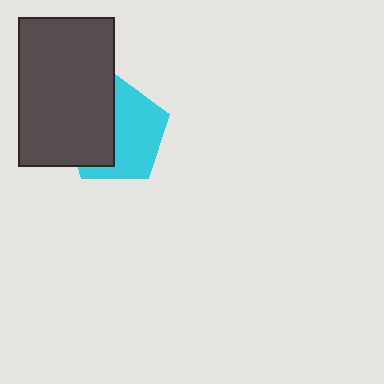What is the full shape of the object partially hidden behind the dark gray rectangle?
The partially hidden object is a cyan pentagon.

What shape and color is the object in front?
The object in front is a dark gray rectangle.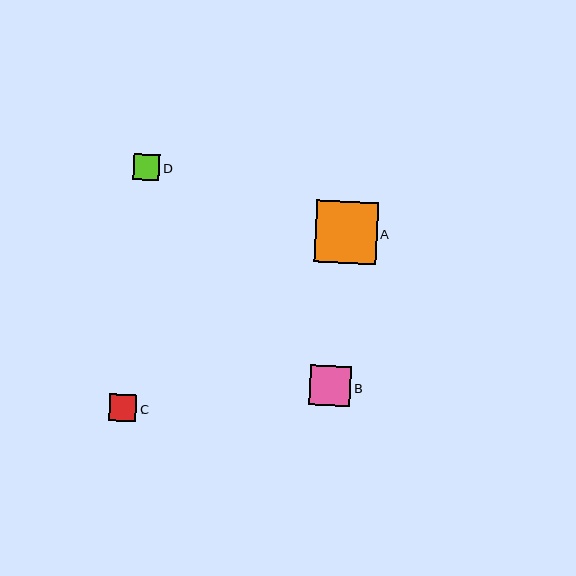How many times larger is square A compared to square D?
Square A is approximately 2.4 times the size of square D.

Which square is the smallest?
Square D is the smallest with a size of approximately 26 pixels.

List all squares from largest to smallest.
From largest to smallest: A, B, C, D.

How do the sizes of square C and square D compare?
Square C and square D are approximately the same size.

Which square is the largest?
Square A is the largest with a size of approximately 62 pixels.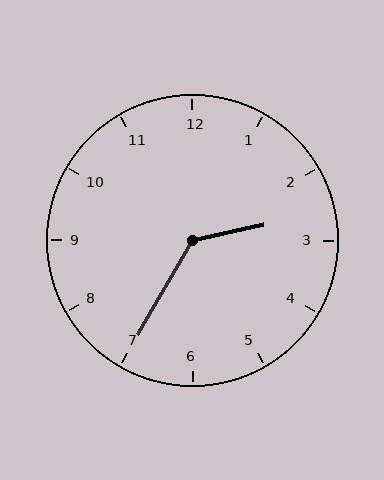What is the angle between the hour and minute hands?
Approximately 132 degrees.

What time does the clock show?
2:35.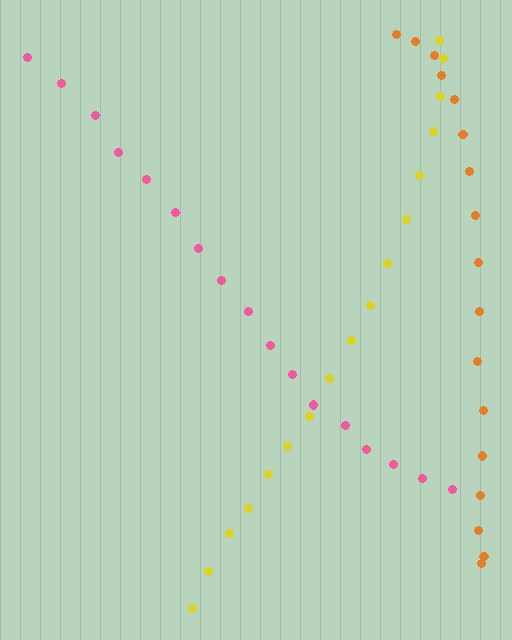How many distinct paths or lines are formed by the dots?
There are 3 distinct paths.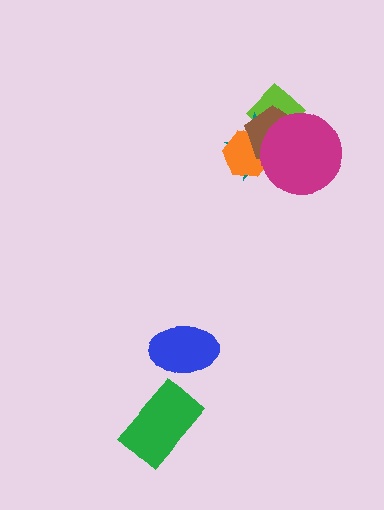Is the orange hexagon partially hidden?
Yes, it is partially covered by another shape.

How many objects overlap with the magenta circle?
4 objects overlap with the magenta circle.